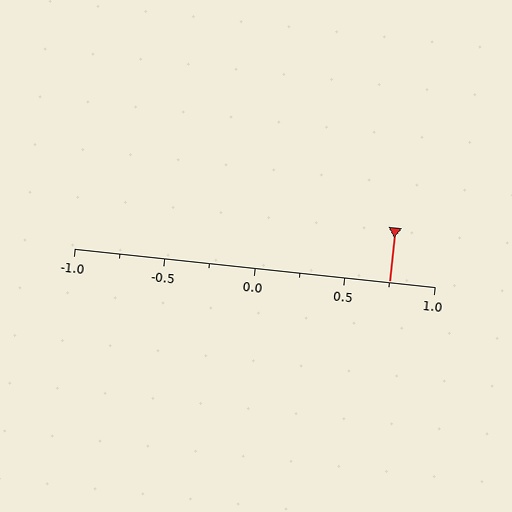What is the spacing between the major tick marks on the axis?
The major ticks are spaced 0.5 apart.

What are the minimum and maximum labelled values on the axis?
The axis runs from -1.0 to 1.0.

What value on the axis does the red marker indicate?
The marker indicates approximately 0.75.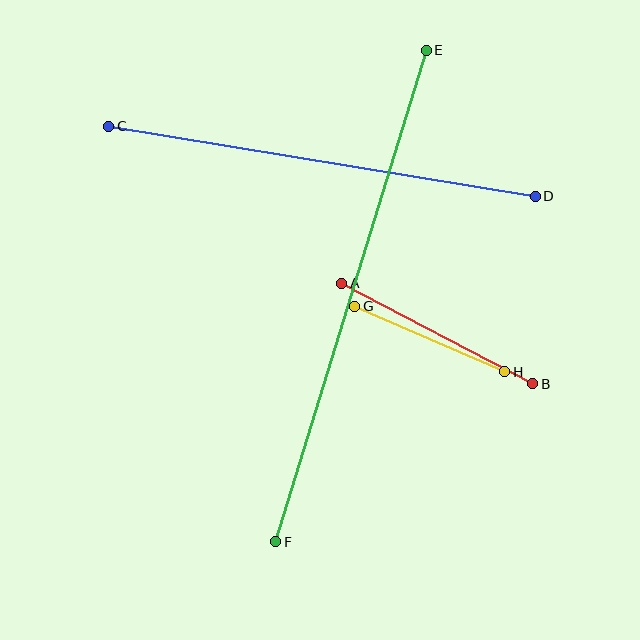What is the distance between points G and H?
The distance is approximately 164 pixels.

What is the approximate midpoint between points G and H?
The midpoint is at approximately (430, 339) pixels.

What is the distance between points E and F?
The distance is approximately 514 pixels.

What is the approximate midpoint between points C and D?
The midpoint is at approximately (322, 161) pixels.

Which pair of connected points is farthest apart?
Points E and F are farthest apart.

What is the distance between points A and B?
The distance is approximately 216 pixels.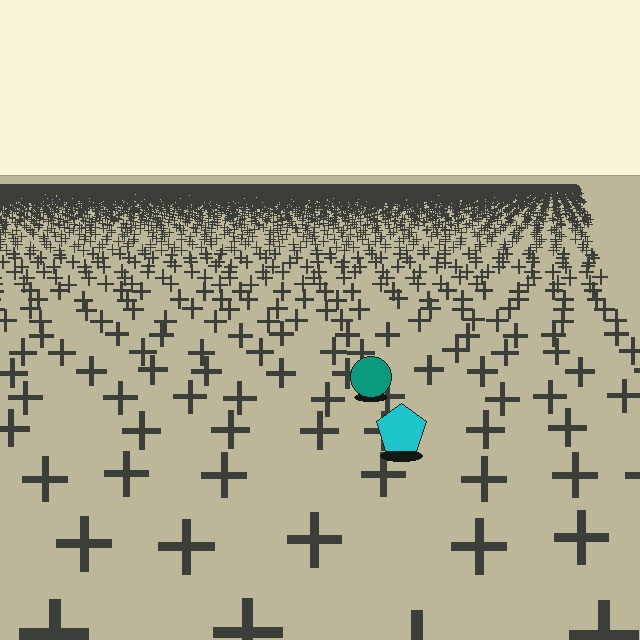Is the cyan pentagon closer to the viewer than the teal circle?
Yes. The cyan pentagon is closer — you can tell from the texture gradient: the ground texture is coarser near it.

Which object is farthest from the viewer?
The teal circle is farthest from the viewer. It appears smaller and the ground texture around it is denser.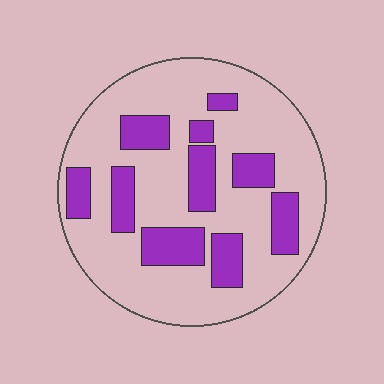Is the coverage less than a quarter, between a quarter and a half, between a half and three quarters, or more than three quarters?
Between a quarter and a half.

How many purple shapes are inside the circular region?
10.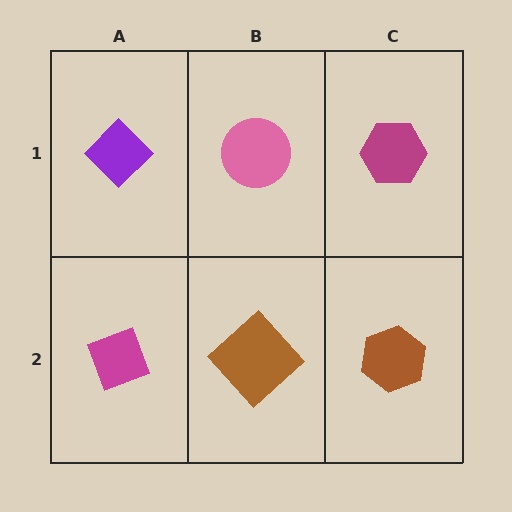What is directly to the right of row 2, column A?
A brown diamond.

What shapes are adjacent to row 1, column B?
A brown diamond (row 2, column B), a purple diamond (row 1, column A), a magenta hexagon (row 1, column C).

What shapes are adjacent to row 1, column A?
A magenta diamond (row 2, column A), a pink circle (row 1, column B).